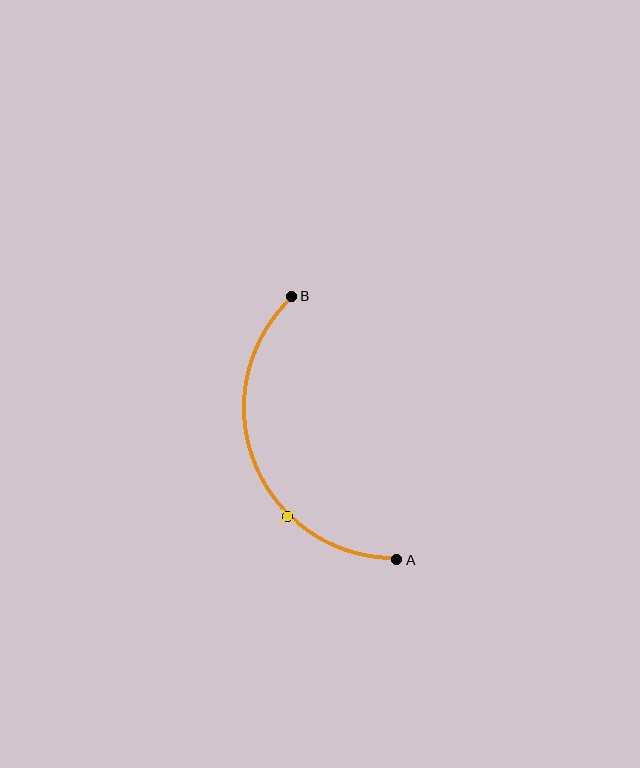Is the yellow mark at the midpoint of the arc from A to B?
No. The yellow mark lies on the arc but is closer to endpoint A. The arc midpoint would be at the point on the curve equidistant along the arc from both A and B.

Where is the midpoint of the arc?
The arc midpoint is the point on the curve farthest from the straight line joining A and B. It sits to the left of that line.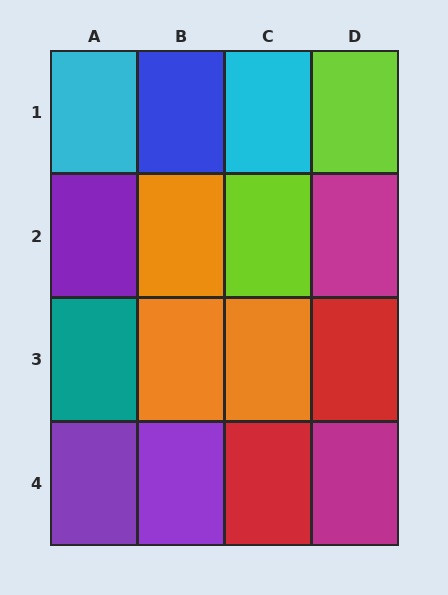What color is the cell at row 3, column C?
Orange.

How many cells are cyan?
2 cells are cyan.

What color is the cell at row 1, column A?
Cyan.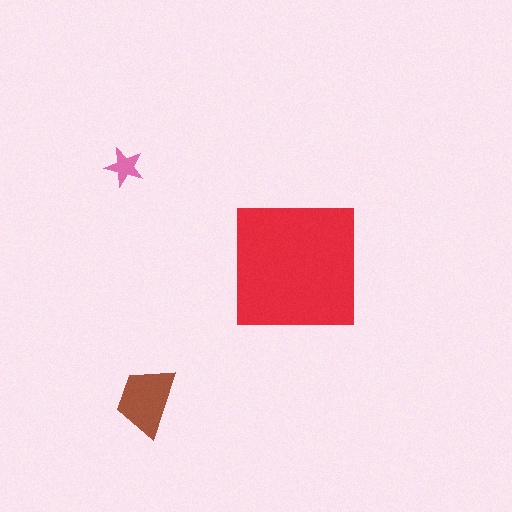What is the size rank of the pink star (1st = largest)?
3rd.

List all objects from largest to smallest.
The red square, the brown trapezoid, the pink star.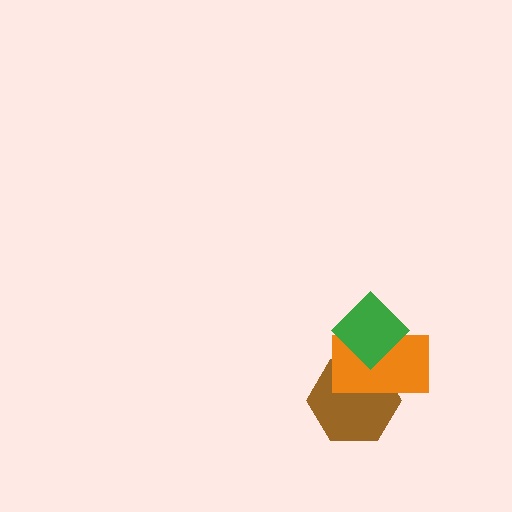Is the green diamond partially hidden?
No, no other shape covers it.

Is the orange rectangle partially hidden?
Yes, it is partially covered by another shape.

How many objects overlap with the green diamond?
2 objects overlap with the green diamond.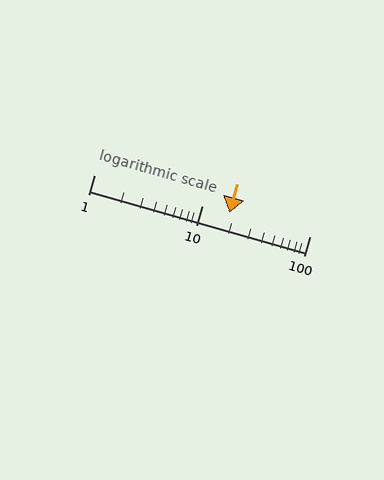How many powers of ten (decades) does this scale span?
The scale spans 2 decades, from 1 to 100.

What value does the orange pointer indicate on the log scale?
The pointer indicates approximately 18.